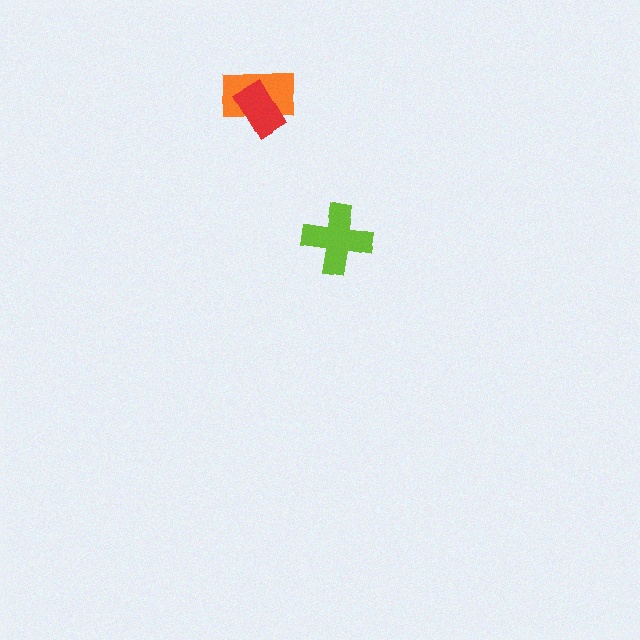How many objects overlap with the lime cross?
0 objects overlap with the lime cross.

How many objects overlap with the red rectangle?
1 object overlaps with the red rectangle.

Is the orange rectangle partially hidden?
Yes, it is partially covered by another shape.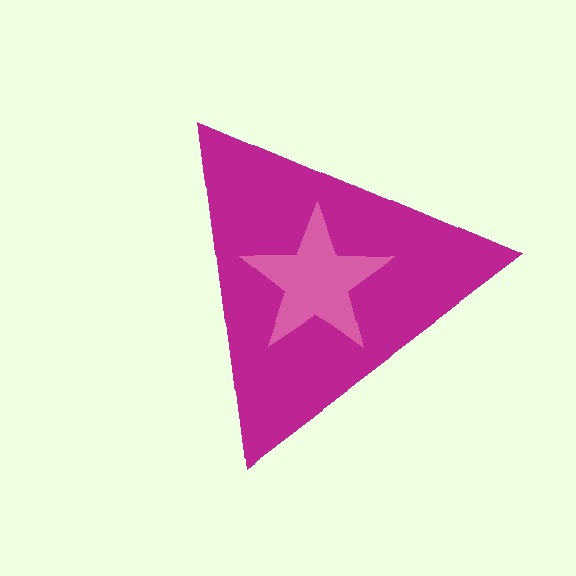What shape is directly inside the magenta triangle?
The pink star.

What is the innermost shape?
The pink star.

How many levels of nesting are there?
2.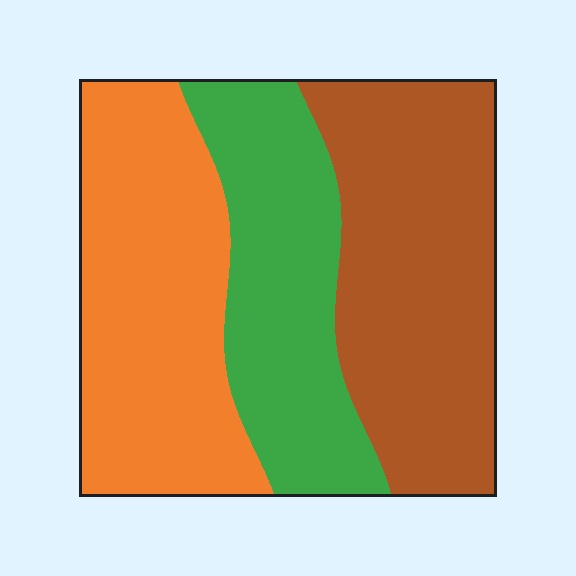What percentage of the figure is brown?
Brown covers 37% of the figure.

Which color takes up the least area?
Green, at roughly 30%.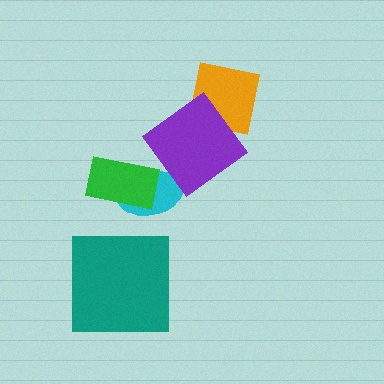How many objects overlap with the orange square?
1 object overlaps with the orange square.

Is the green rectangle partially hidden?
No, no other shape covers it.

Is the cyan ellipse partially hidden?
Yes, it is partially covered by another shape.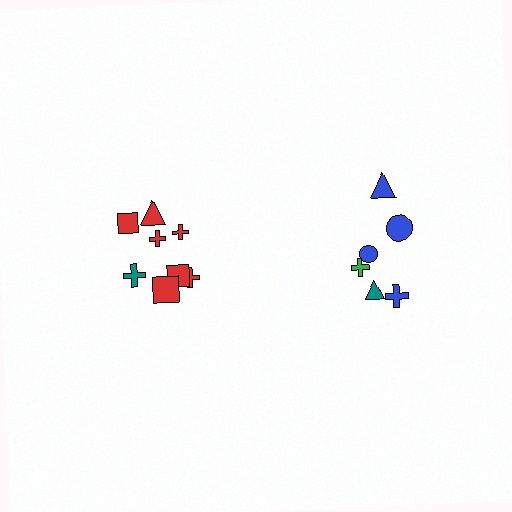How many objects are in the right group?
There are 6 objects.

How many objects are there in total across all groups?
There are 14 objects.